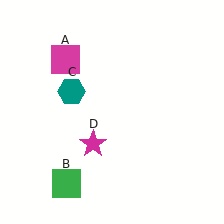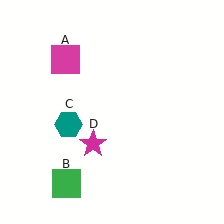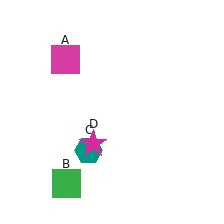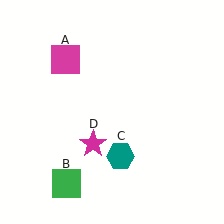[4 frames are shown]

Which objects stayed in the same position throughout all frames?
Magenta square (object A) and green square (object B) and magenta star (object D) remained stationary.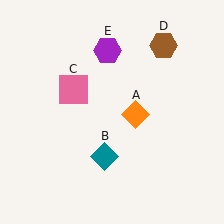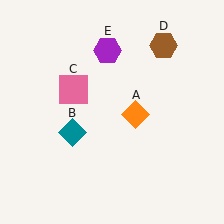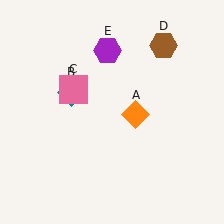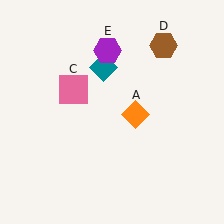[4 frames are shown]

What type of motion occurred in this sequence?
The teal diamond (object B) rotated clockwise around the center of the scene.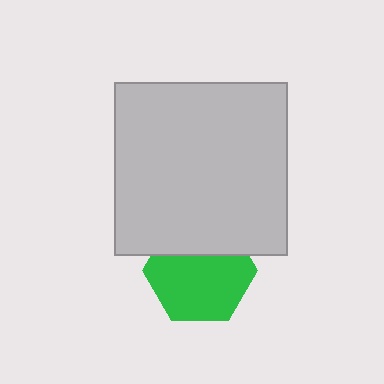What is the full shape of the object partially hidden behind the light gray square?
The partially hidden object is a green hexagon.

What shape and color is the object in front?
The object in front is a light gray square.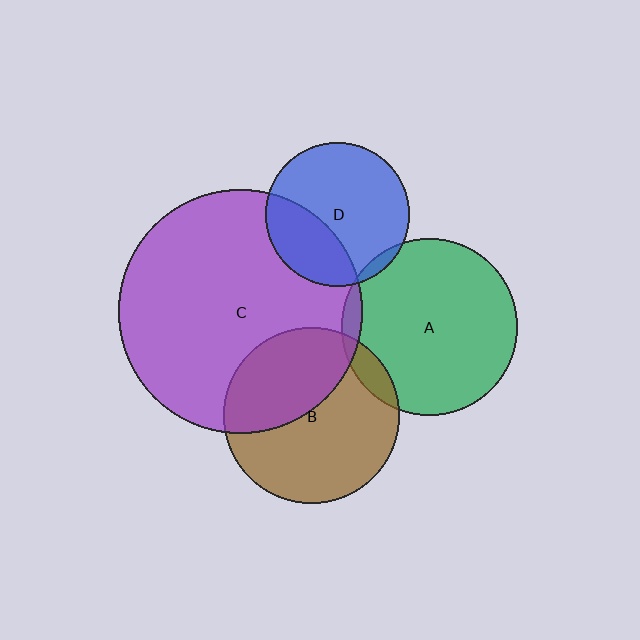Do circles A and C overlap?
Yes.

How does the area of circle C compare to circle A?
Approximately 1.9 times.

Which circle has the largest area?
Circle C (purple).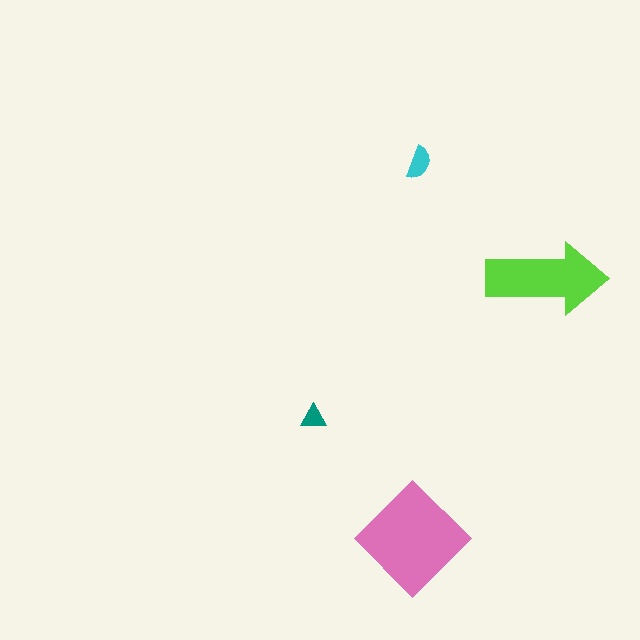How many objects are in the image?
There are 4 objects in the image.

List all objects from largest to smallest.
The pink diamond, the lime arrow, the cyan semicircle, the teal triangle.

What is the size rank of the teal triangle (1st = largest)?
4th.